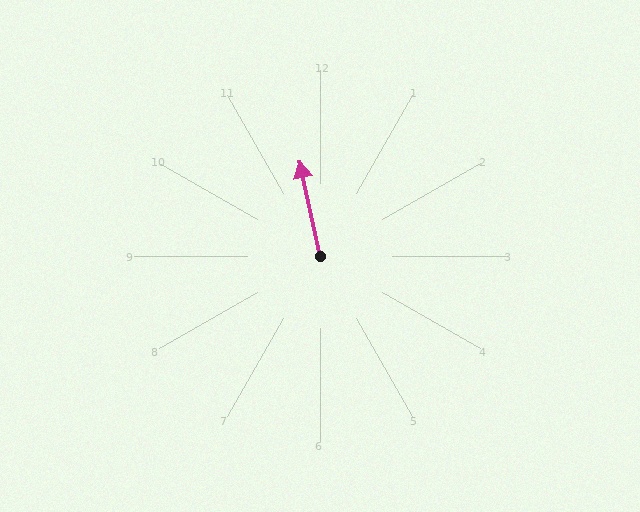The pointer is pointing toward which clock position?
Roughly 12 o'clock.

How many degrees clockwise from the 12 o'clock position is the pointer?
Approximately 348 degrees.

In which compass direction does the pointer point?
North.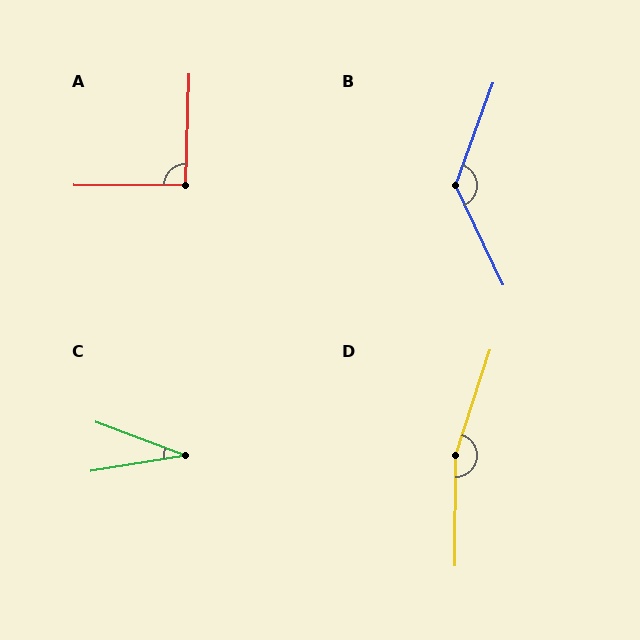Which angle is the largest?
D, at approximately 162 degrees.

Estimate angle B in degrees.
Approximately 134 degrees.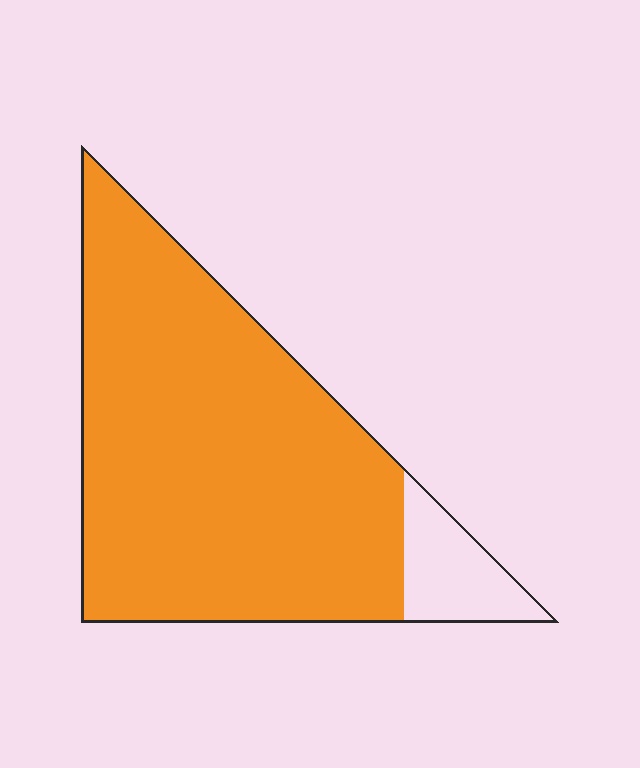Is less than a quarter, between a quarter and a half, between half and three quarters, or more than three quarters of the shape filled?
More than three quarters.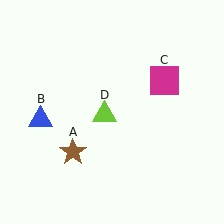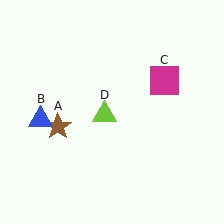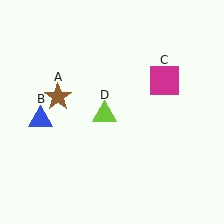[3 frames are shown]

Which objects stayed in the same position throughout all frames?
Blue triangle (object B) and magenta square (object C) and lime triangle (object D) remained stationary.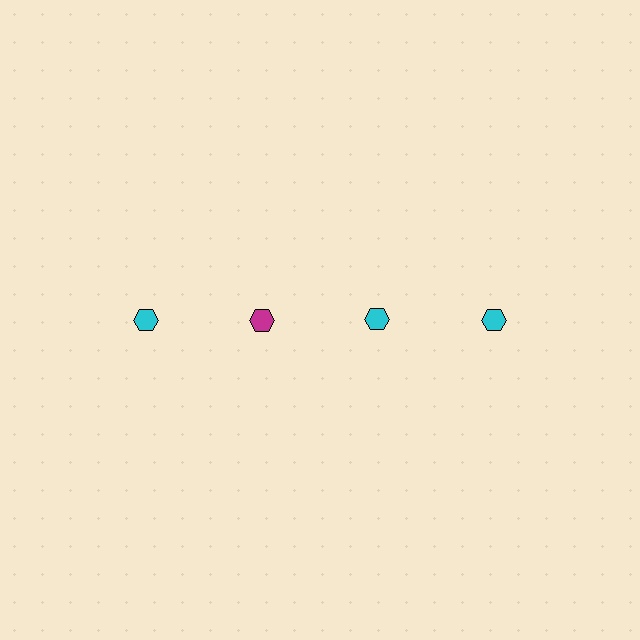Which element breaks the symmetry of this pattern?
The magenta hexagon in the top row, second from left column breaks the symmetry. All other shapes are cyan hexagons.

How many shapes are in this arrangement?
There are 4 shapes arranged in a grid pattern.